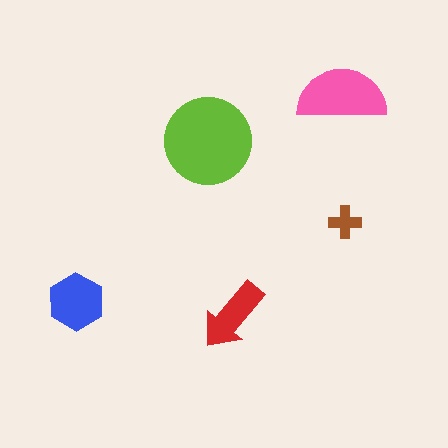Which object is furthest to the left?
The blue hexagon is leftmost.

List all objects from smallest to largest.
The brown cross, the red arrow, the blue hexagon, the pink semicircle, the lime circle.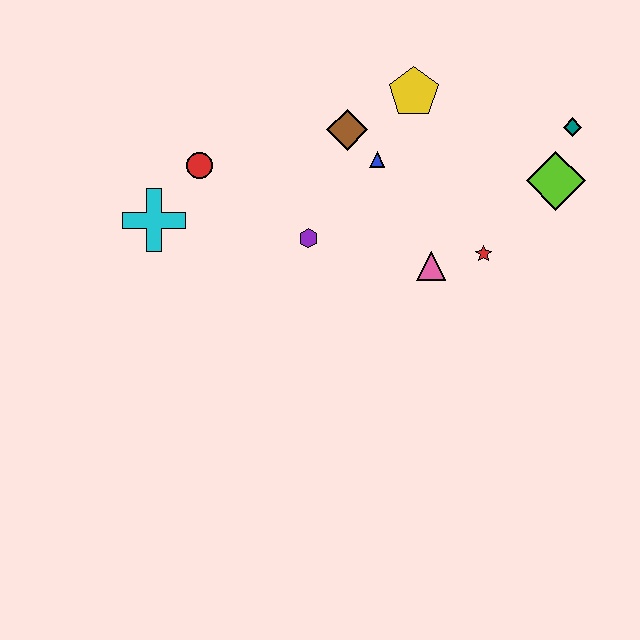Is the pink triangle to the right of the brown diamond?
Yes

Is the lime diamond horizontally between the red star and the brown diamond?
No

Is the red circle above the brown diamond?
No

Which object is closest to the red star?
The pink triangle is closest to the red star.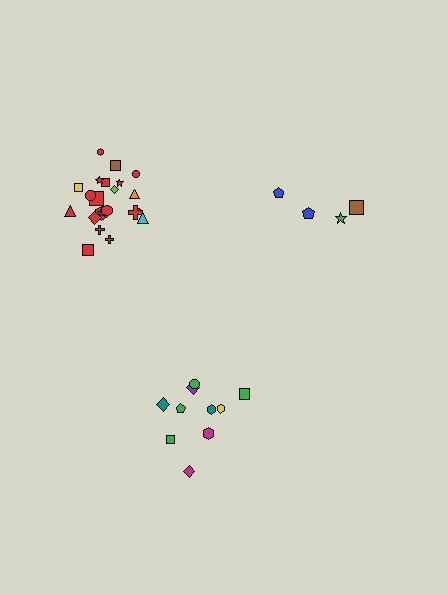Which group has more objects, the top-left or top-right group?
The top-left group.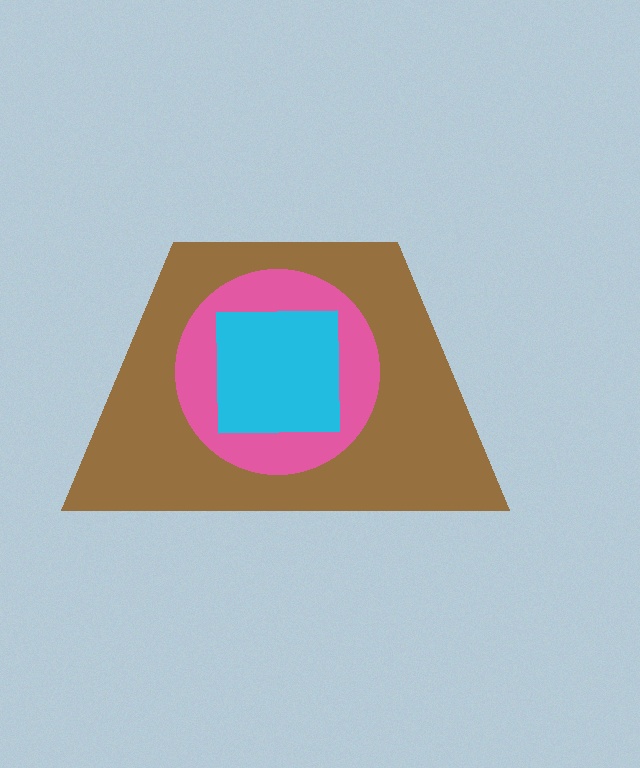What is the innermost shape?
The cyan square.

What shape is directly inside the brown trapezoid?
The pink circle.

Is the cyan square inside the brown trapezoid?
Yes.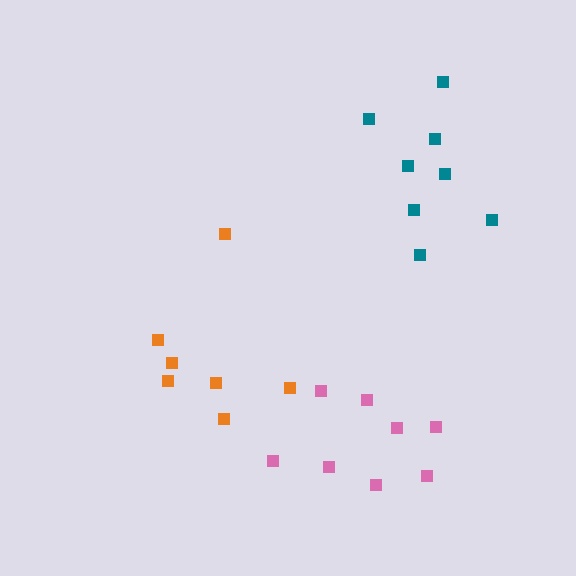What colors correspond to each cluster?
The clusters are colored: pink, teal, orange.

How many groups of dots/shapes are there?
There are 3 groups.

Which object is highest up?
The teal cluster is topmost.